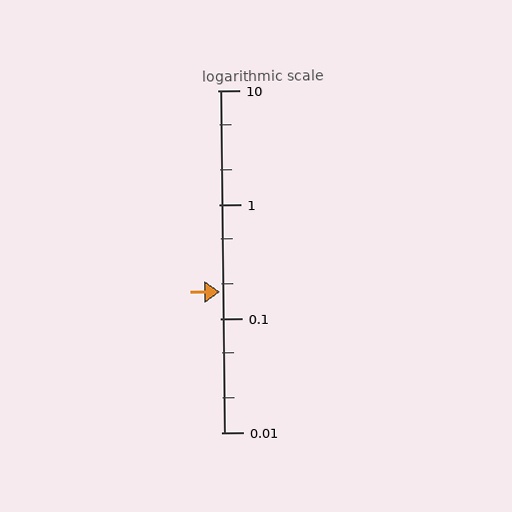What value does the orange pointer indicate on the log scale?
The pointer indicates approximately 0.17.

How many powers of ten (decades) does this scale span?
The scale spans 3 decades, from 0.01 to 10.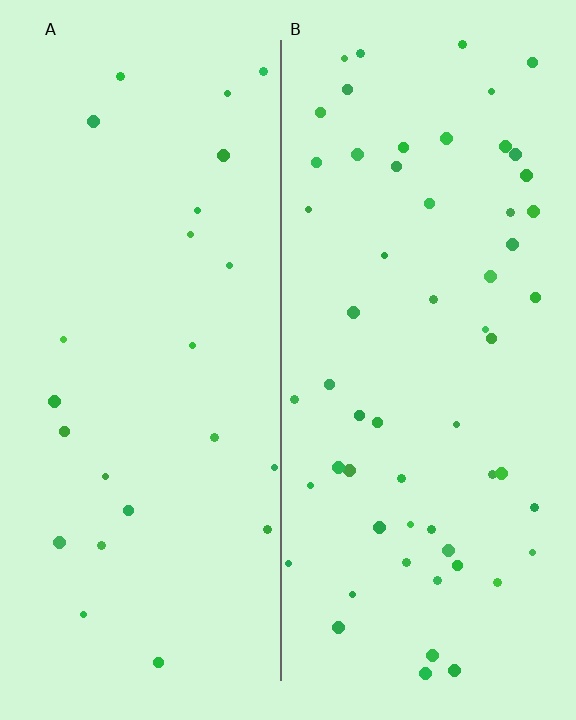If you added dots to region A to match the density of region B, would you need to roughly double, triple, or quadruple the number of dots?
Approximately double.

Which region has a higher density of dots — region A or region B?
B (the right).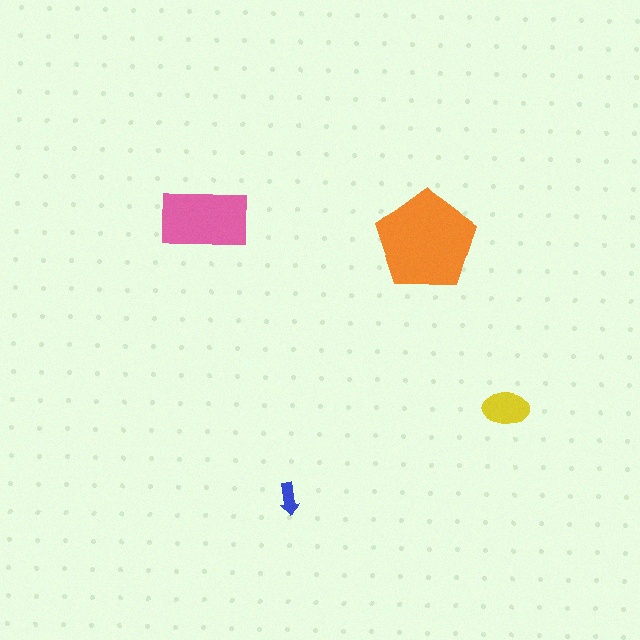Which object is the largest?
The orange pentagon.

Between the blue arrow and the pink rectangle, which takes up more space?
The pink rectangle.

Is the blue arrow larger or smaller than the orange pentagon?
Smaller.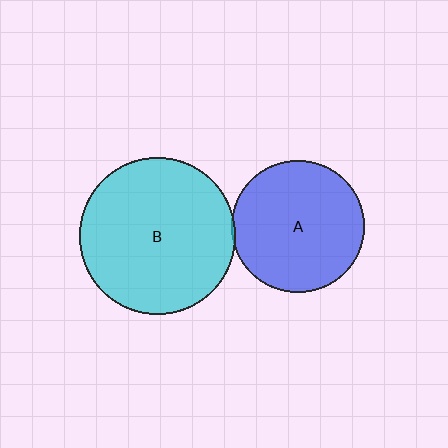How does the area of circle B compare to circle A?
Approximately 1.4 times.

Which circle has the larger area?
Circle B (cyan).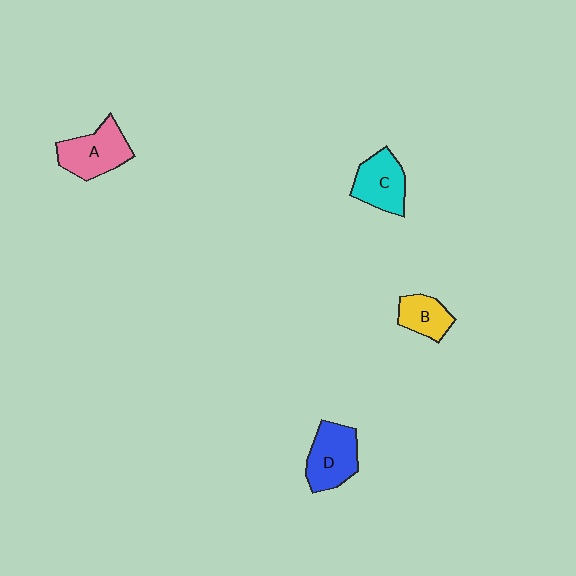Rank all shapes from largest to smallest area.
From largest to smallest: A (pink), D (blue), C (cyan), B (yellow).